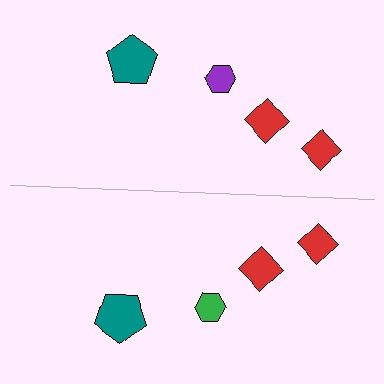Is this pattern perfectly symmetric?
No, the pattern is not perfectly symmetric. The green hexagon on the bottom side breaks the symmetry — its mirror counterpart is purple.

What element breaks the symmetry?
The green hexagon on the bottom side breaks the symmetry — its mirror counterpart is purple.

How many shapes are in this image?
There are 8 shapes in this image.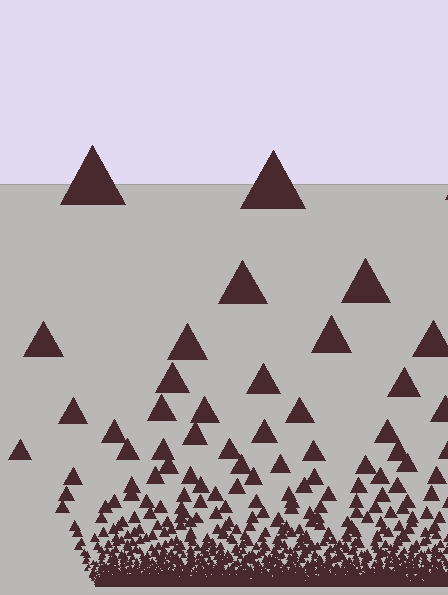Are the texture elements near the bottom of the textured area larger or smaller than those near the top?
Smaller. The gradient is inverted — elements near the bottom are smaller and denser.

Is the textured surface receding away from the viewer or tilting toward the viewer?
The surface appears to tilt toward the viewer. Texture elements get larger and sparser toward the top.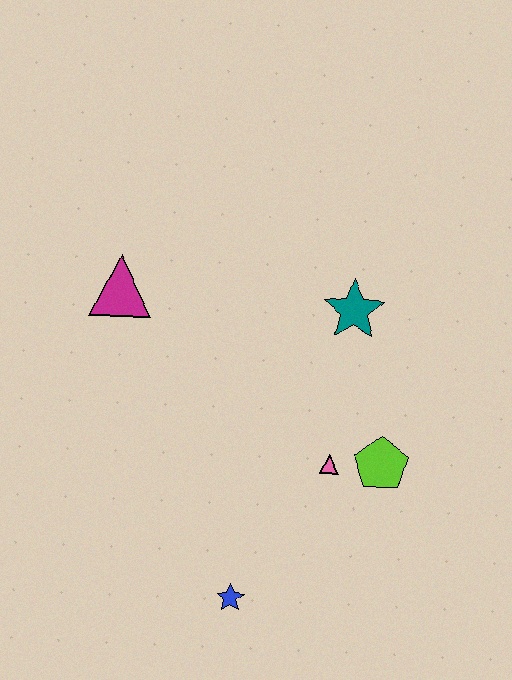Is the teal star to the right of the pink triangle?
Yes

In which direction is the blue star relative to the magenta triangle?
The blue star is below the magenta triangle.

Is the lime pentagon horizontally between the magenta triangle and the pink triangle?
No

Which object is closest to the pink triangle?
The lime pentagon is closest to the pink triangle.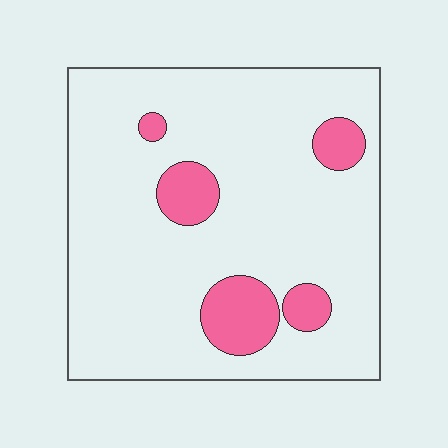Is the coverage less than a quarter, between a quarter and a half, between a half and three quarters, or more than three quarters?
Less than a quarter.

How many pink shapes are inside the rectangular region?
5.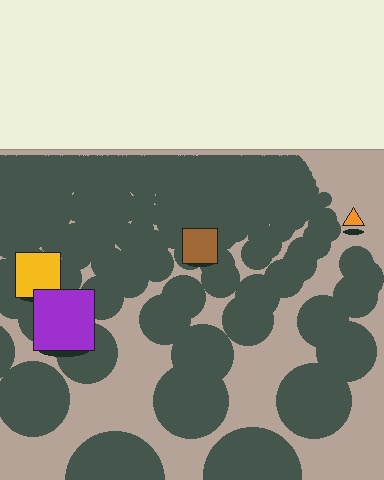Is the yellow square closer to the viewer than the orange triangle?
Yes. The yellow square is closer — you can tell from the texture gradient: the ground texture is coarser near it.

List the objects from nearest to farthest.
From nearest to farthest: the purple square, the yellow square, the brown square, the orange triangle.